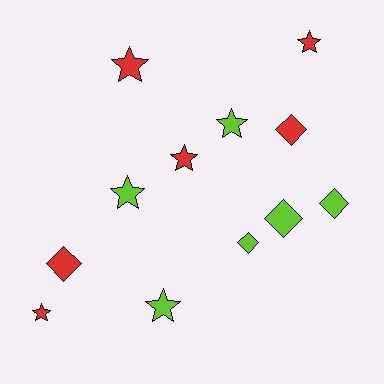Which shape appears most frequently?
Star, with 7 objects.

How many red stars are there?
There are 4 red stars.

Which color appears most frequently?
Red, with 6 objects.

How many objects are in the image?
There are 12 objects.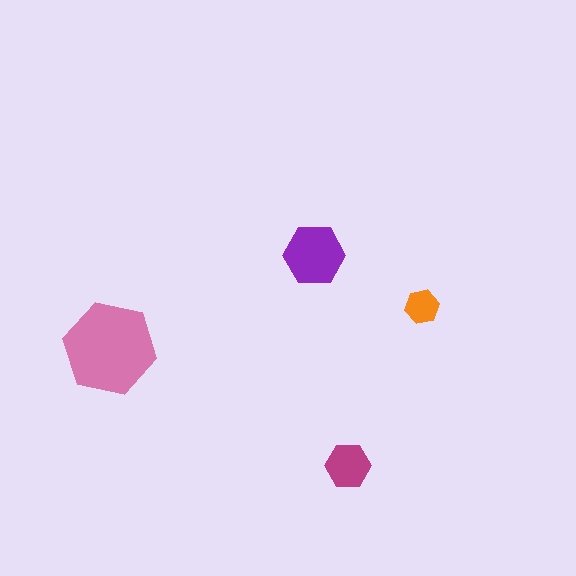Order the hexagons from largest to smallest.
the pink one, the purple one, the magenta one, the orange one.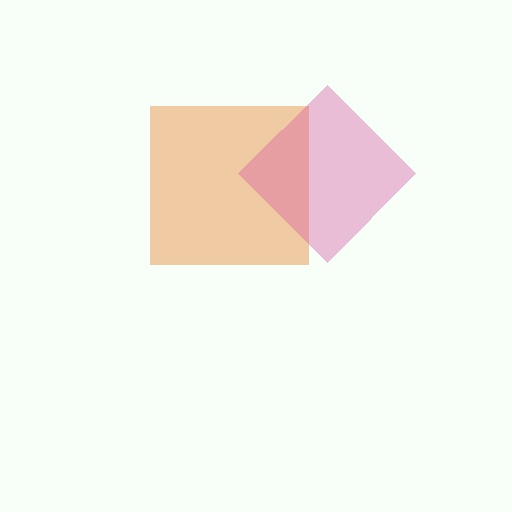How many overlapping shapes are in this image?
There are 2 overlapping shapes in the image.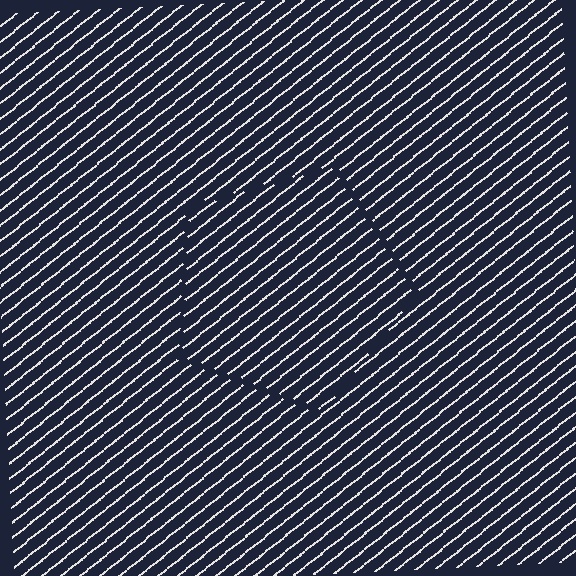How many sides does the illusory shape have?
5 sides — the line-ends trace a pentagon.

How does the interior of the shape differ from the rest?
The interior of the shape contains the same grating, shifted by half a period — the contour is defined by the phase discontinuity where line-ends from the inner and outer gratings abut.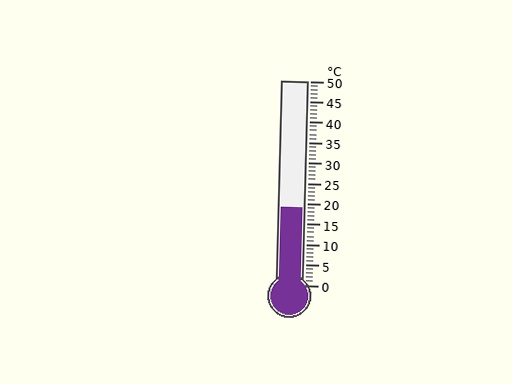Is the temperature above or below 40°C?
The temperature is below 40°C.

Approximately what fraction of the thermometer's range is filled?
The thermometer is filled to approximately 40% of its range.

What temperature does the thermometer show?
The thermometer shows approximately 19°C.